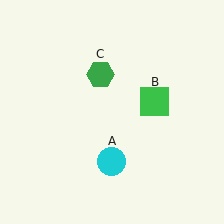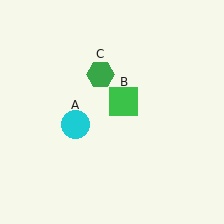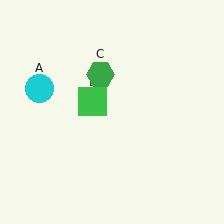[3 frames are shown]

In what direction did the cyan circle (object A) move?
The cyan circle (object A) moved up and to the left.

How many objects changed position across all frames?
2 objects changed position: cyan circle (object A), green square (object B).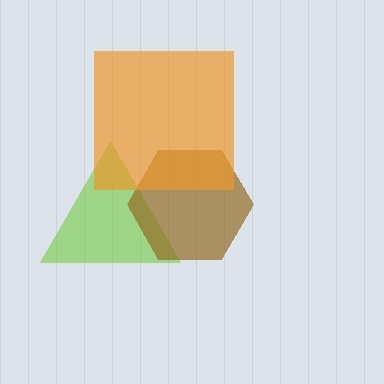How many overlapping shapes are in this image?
There are 3 overlapping shapes in the image.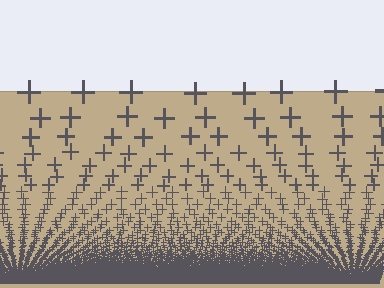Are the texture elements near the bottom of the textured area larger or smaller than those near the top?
Smaller. The gradient is inverted — elements near the bottom are smaller and denser.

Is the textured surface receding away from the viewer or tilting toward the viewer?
The surface appears to tilt toward the viewer. Texture elements get larger and sparser toward the top.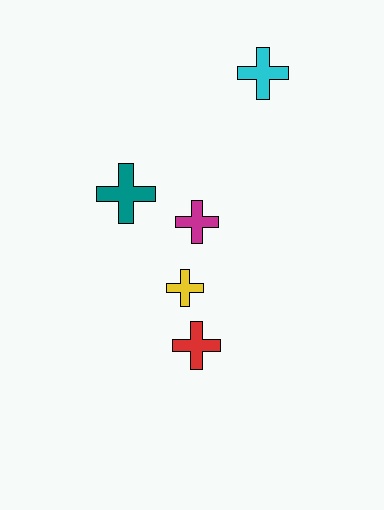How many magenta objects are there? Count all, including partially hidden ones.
There is 1 magenta object.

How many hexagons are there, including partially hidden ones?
There are no hexagons.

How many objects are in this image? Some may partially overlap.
There are 5 objects.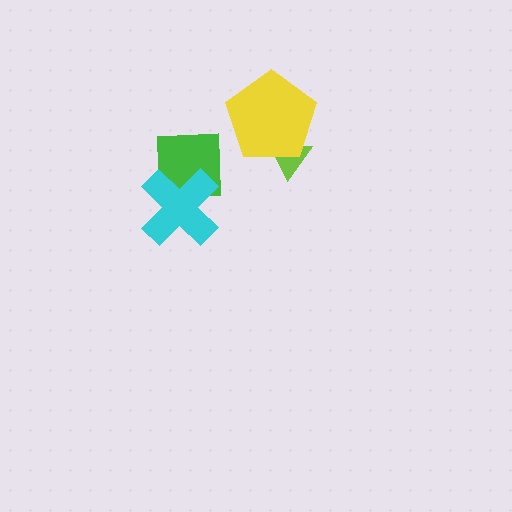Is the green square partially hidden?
Yes, it is partially covered by another shape.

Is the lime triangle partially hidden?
Yes, it is partially covered by another shape.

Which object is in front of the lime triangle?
The yellow pentagon is in front of the lime triangle.